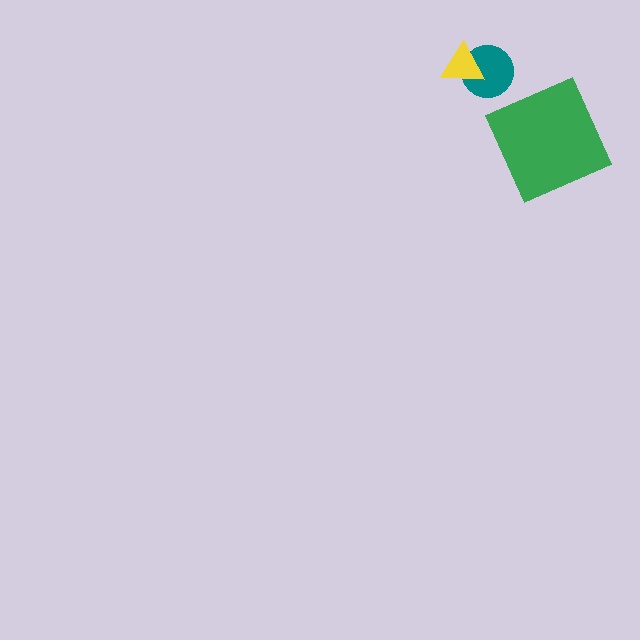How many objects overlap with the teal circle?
1 object overlaps with the teal circle.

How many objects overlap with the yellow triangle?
1 object overlaps with the yellow triangle.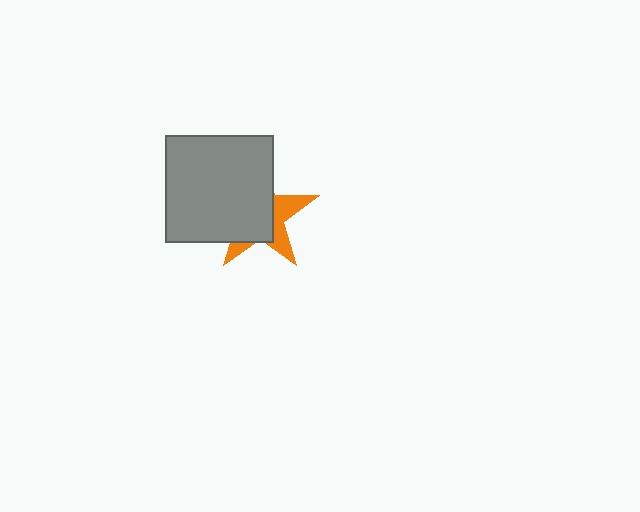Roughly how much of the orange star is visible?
A small part of it is visible (roughly 35%).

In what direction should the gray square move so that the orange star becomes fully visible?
The gray square should move left. That is the shortest direction to clear the overlap and leave the orange star fully visible.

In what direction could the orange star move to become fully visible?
The orange star could move right. That would shift it out from behind the gray square entirely.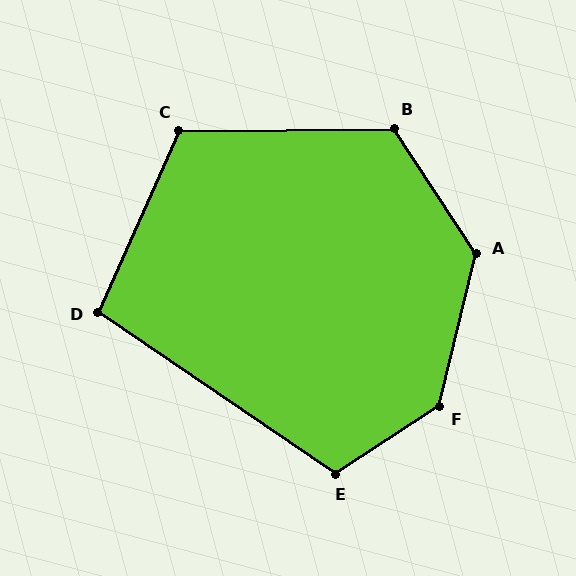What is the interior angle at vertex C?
Approximately 115 degrees (obtuse).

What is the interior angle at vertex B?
Approximately 123 degrees (obtuse).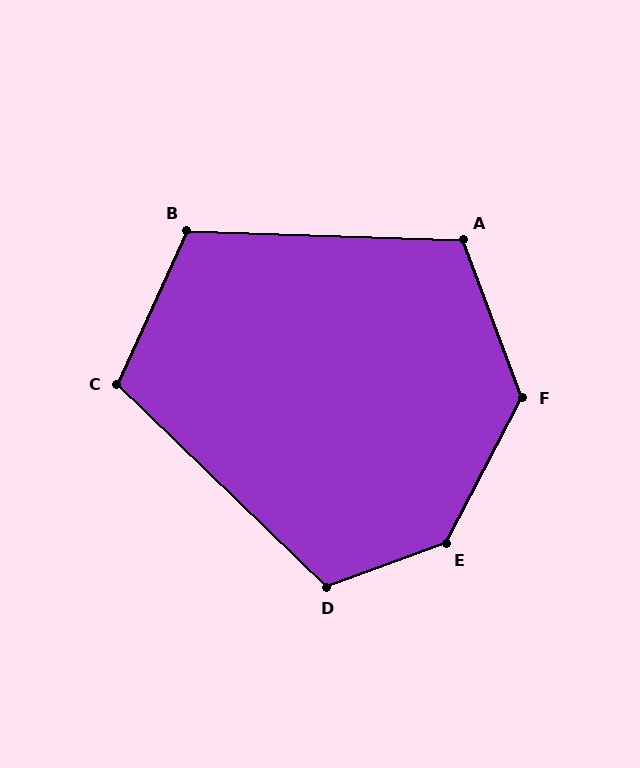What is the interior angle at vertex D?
Approximately 116 degrees (obtuse).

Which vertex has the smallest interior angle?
C, at approximately 110 degrees.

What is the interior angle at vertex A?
Approximately 113 degrees (obtuse).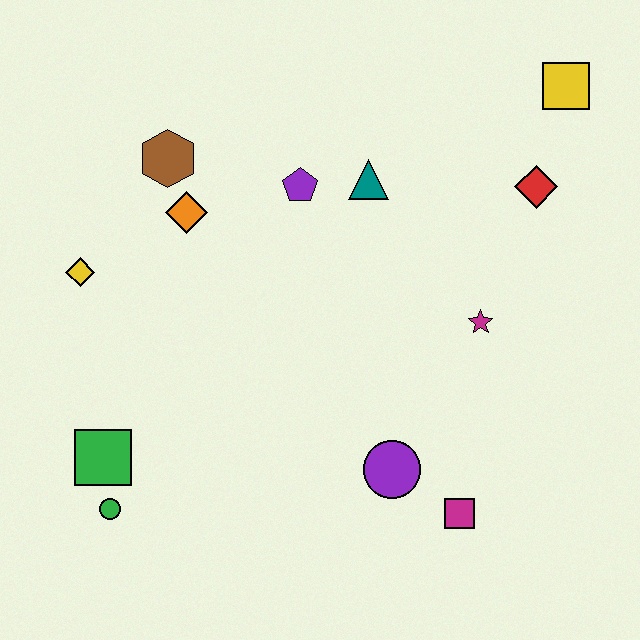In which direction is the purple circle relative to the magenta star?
The purple circle is below the magenta star.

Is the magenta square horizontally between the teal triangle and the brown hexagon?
No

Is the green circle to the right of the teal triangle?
No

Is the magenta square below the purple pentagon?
Yes